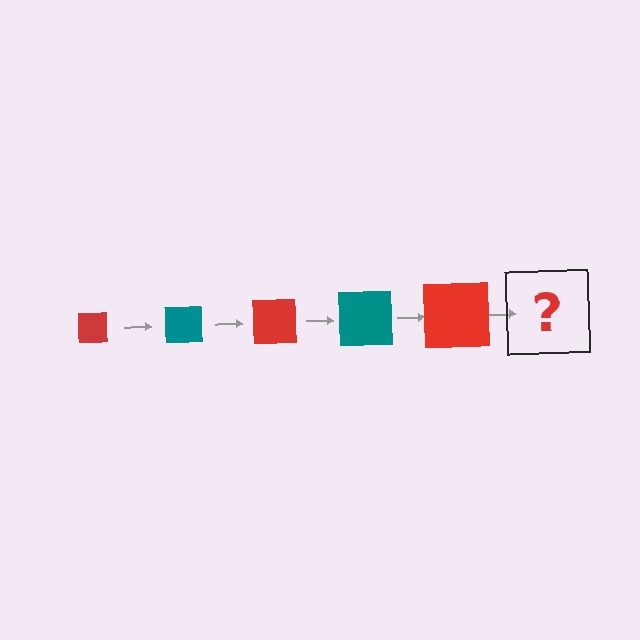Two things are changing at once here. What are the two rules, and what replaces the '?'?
The two rules are that the square grows larger each step and the color cycles through red and teal. The '?' should be a teal square, larger than the previous one.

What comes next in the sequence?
The next element should be a teal square, larger than the previous one.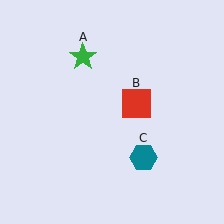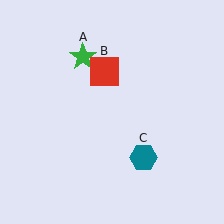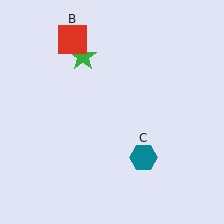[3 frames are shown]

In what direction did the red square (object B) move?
The red square (object B) moved up and to the left.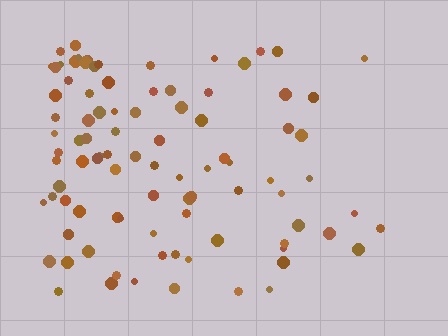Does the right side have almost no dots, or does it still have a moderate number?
Still a moderate number, just noticeably fewer than the left.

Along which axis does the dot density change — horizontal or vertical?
Horizontal.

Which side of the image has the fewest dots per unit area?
The right.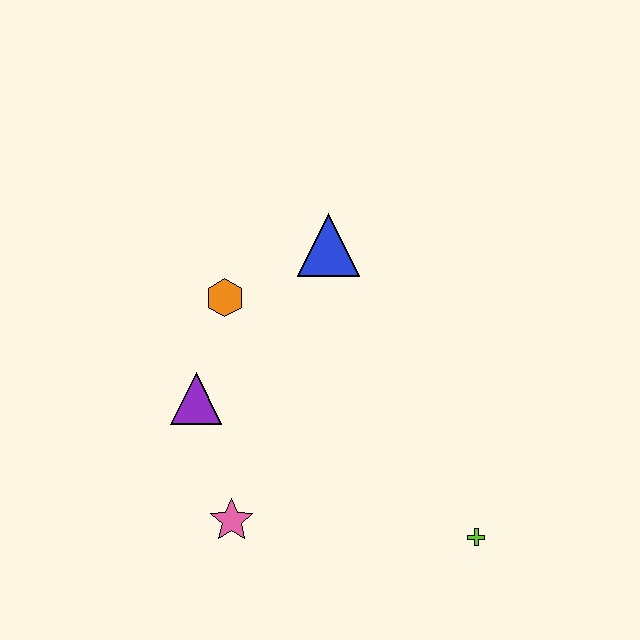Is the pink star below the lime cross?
No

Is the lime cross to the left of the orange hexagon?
No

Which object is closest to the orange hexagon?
The purple triangle is closest to the orange hexagon.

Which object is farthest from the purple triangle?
The lime cross is farthest from the purple triangle.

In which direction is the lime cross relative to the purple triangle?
The lime cross is to the right of the purple triangle.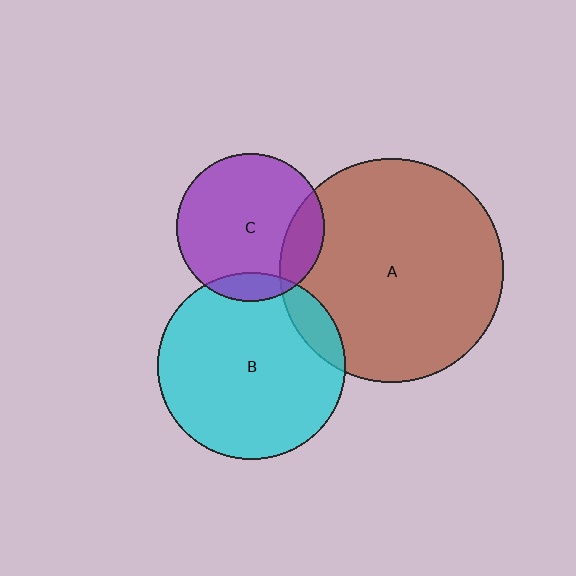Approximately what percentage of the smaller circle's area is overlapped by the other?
Approximately 10%.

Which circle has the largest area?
Circle A (brown).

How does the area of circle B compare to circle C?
Approximately 1.6 times.